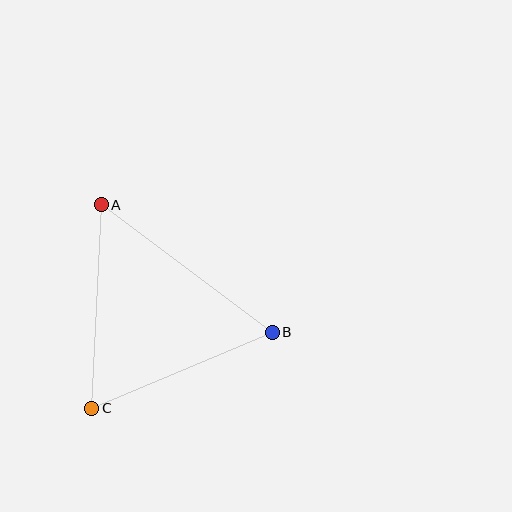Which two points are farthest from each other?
Points A and B are farthest from each other.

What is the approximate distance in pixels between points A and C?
The distance between A and C is approximately 204 pixels.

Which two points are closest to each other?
Points B and C are closest to each other.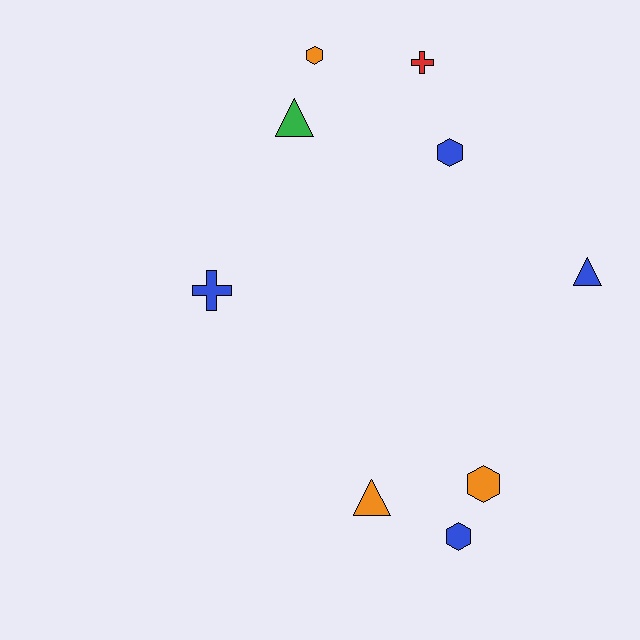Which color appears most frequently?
Blue, with 4 objects.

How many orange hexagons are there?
There are 2 orange hexagons.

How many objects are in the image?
There are 9 objects.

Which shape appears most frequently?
Hexagon, with 4 objects.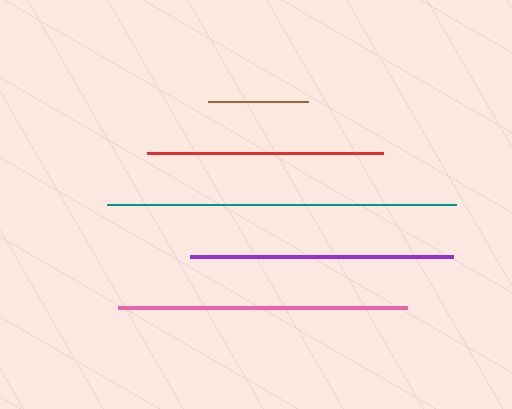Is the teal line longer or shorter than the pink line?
The teal line is longer than the pink line.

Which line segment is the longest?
The teal line is the longest at approximately 349 pixels.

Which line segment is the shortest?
The brown line is the shortest at approximately 99 pixels.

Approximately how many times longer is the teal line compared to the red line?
The teal line is approximately 1.5 times the length of the red line.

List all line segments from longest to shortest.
From longest to shortest: teal, pink, purple, red, brown.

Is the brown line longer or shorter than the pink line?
The pink line is longer than the brown line.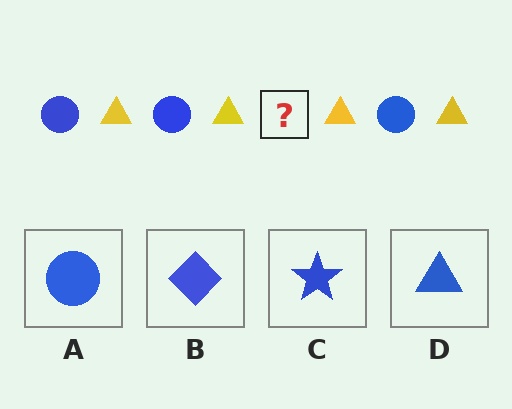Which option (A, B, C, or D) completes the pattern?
A.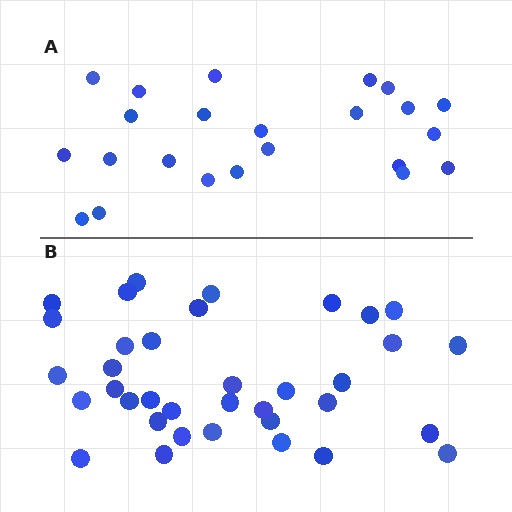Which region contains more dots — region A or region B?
Region B (the bottom region) has more dots.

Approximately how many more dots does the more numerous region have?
Region B has approximately 15 more dots than region A.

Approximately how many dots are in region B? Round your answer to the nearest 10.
About 40 dots. (The exact count is 36, which rounds to 40.)